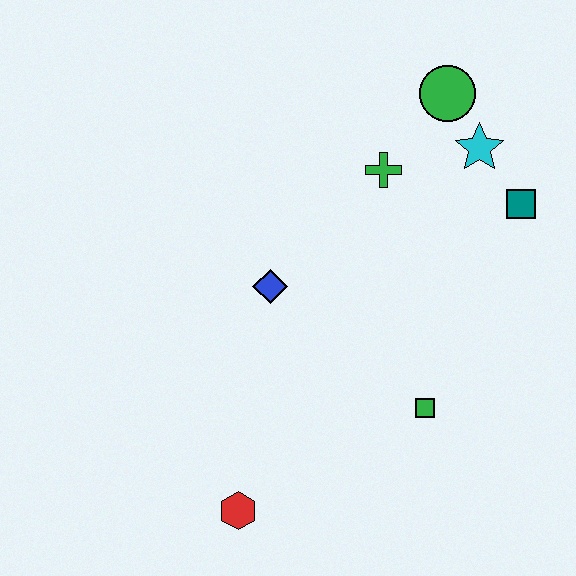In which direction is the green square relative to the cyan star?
The green square is below the cyan star.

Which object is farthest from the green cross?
The red hexagon is farthest from the green cross.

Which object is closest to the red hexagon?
The green square is closest to the red hexagon.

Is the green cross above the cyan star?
No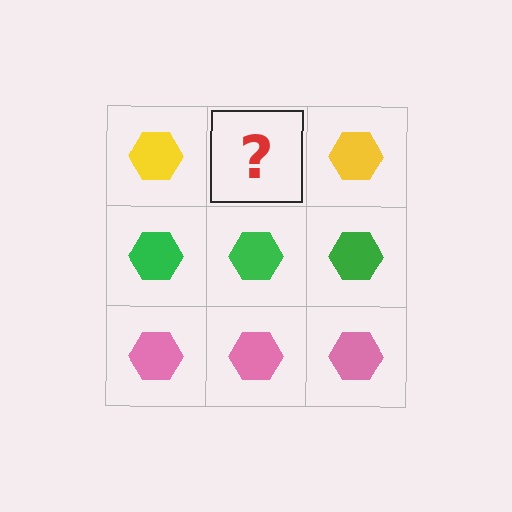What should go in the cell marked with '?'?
The missing cell should contain a yellow hexagon.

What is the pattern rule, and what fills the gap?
The rule is that each row has a consistent color. The gap should be filled with a yellow hexagon.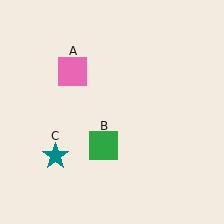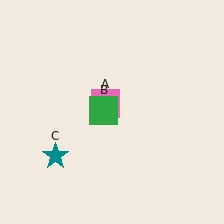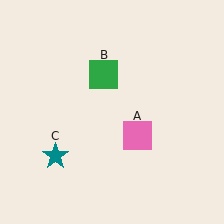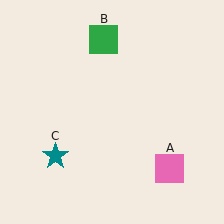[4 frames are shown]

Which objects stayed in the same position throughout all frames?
Teal star (object C) remained stationary.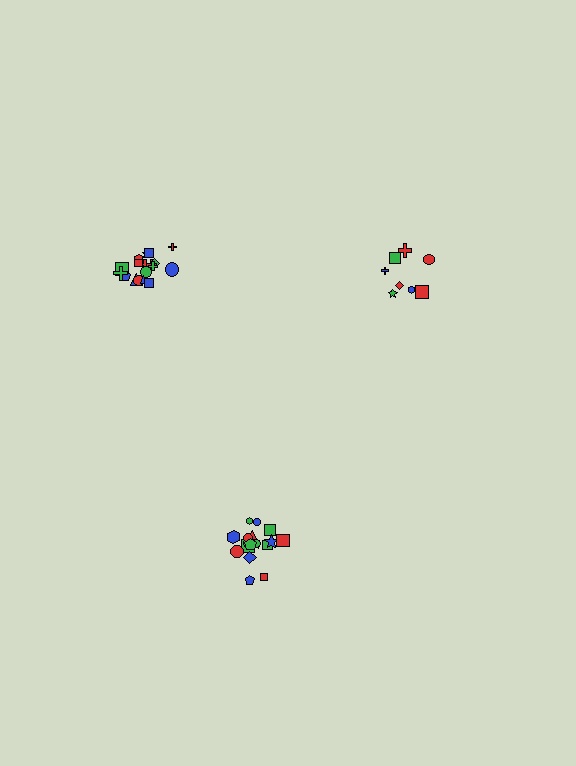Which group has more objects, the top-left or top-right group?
The top-left group.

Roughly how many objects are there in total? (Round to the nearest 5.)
Roughly 45 objects in total.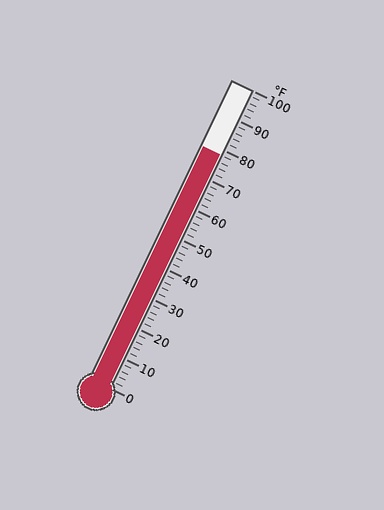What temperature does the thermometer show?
The thermometer shows approximately 78°F.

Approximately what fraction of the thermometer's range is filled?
The thermometer is filled to approximately 80% of its range.